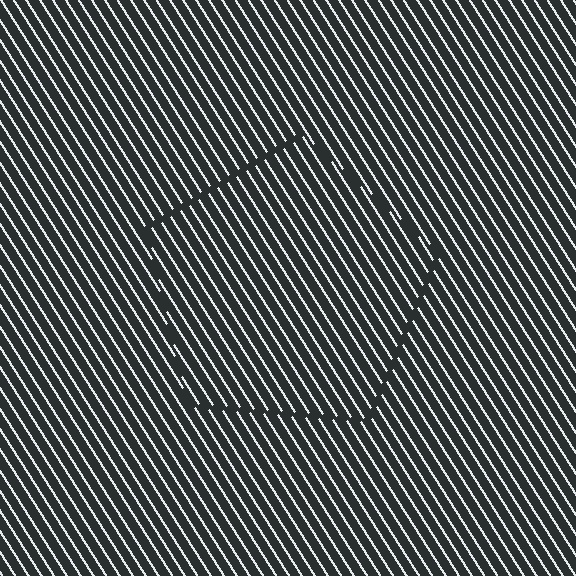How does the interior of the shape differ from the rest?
The interior of the shape contains the same grating, shifted by half a period — the contour is defined by the phase discontinuity where line-ends from the inner and outer gratings abut.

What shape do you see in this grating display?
An illusory pentagon. The interior of the shape contains the same grating, shifted by half a period — the contour is defined by the phase discontinuity where line-ends from the inner and outer gratings abut.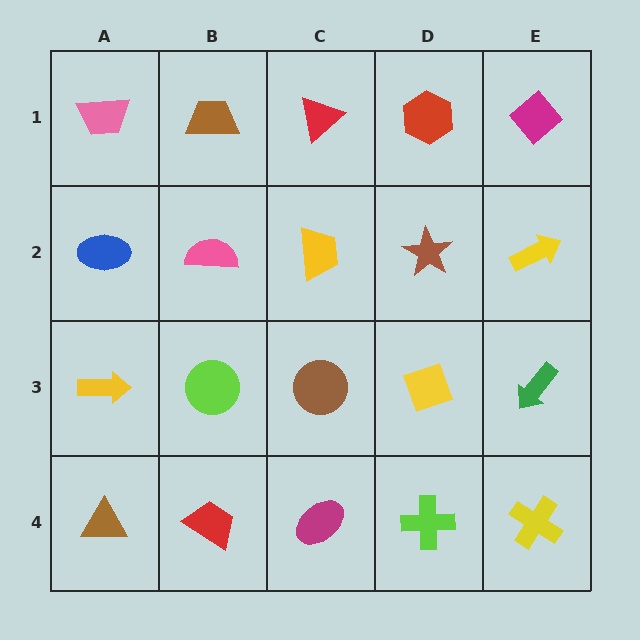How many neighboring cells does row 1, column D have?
3.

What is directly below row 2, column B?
A lime circle.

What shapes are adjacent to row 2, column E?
A magenta diamond (row 1, column E), a green arrow (row 3, column E), a brown star (row 2, column D).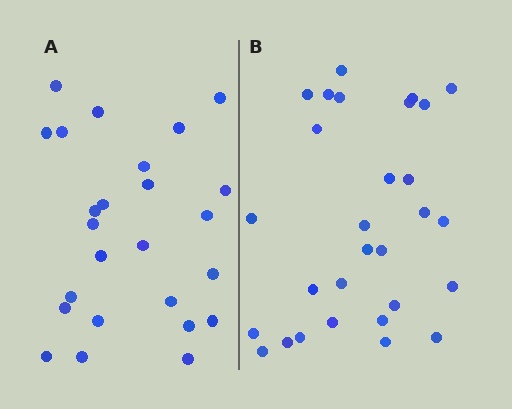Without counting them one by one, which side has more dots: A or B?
Region B (the right region) has more dots.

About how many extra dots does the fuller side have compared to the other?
Region B has about 4 more dots than region A.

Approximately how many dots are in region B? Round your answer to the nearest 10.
About 30 dots. (The exact count is 29, which rounds to 30.)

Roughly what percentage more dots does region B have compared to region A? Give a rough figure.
About 15% more.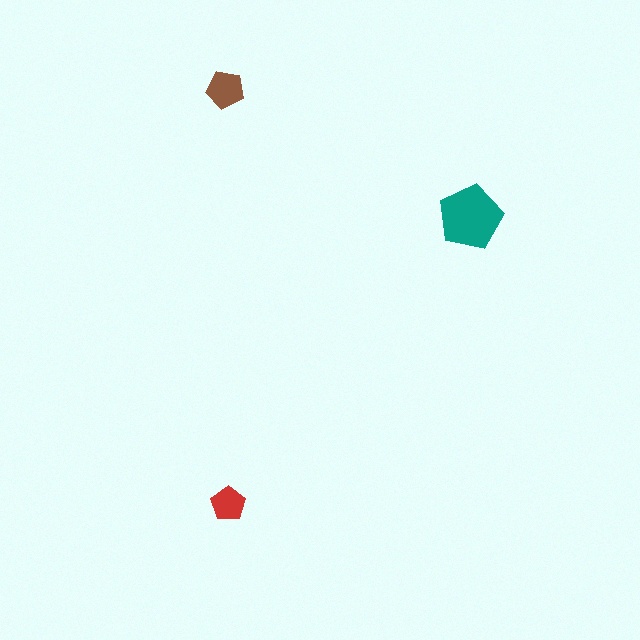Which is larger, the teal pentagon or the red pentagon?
The teal one.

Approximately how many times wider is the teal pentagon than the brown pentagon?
About 1.5 times wider.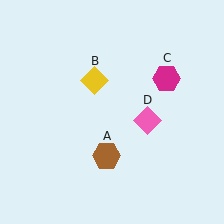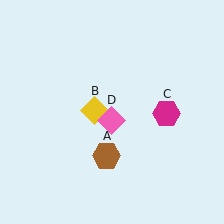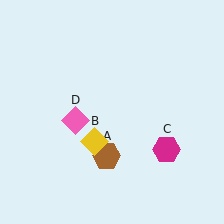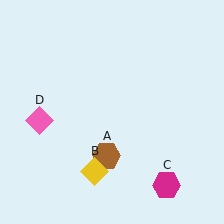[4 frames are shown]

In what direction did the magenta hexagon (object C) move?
The magenta hexagon (object C) moved down.